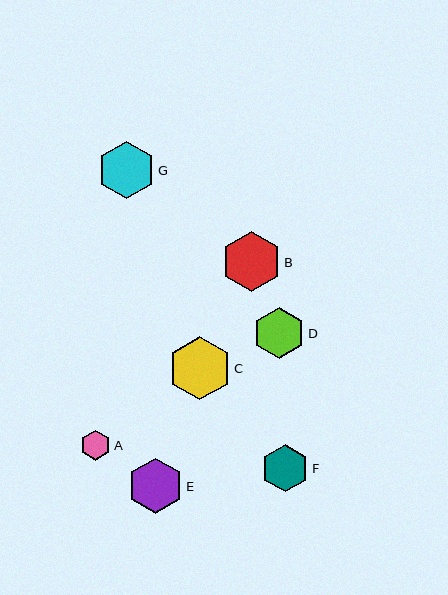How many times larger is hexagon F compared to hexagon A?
Hexagon F is approximately 1.6 times the size of hexagon A.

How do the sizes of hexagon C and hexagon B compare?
Hexagon C and hexagon B are approximately the same size.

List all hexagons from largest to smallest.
From largest to smallest: C, B, G, E, D, F, A.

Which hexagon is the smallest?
Hexagon A is the smallest with a size of approximately 30 pixels.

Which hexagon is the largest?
Hexagon C is the largest with a size of approximately 64 pixels.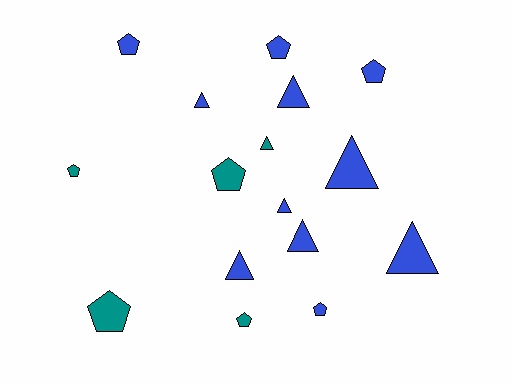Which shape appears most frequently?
Triangle, with 8 objects.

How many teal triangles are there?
There is 1 teal triangle.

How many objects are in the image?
There are 16 objects.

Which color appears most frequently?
Blue, with 11 objects.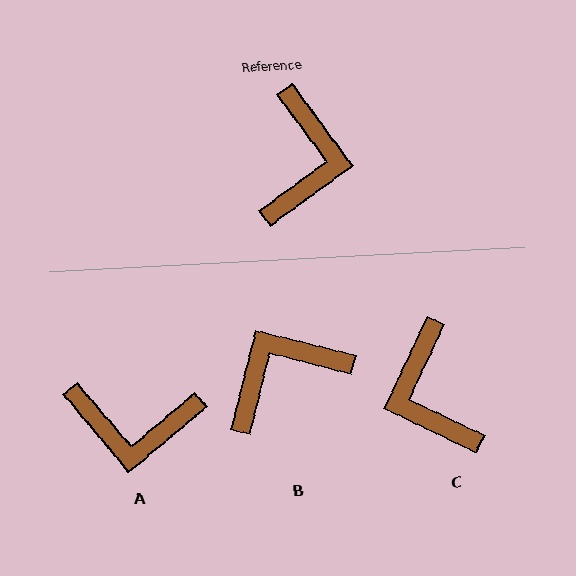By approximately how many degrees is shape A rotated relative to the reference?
Approximately 86 degrees clockwise.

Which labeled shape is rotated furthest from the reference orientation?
C, about 151 degrees away.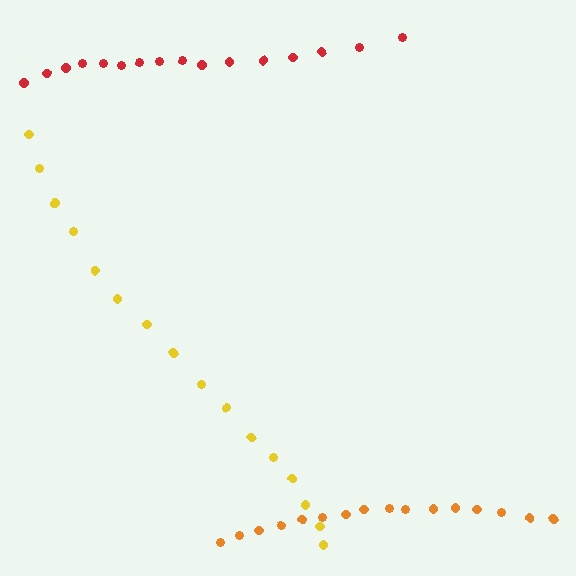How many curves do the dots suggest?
There are 3 distinct paths.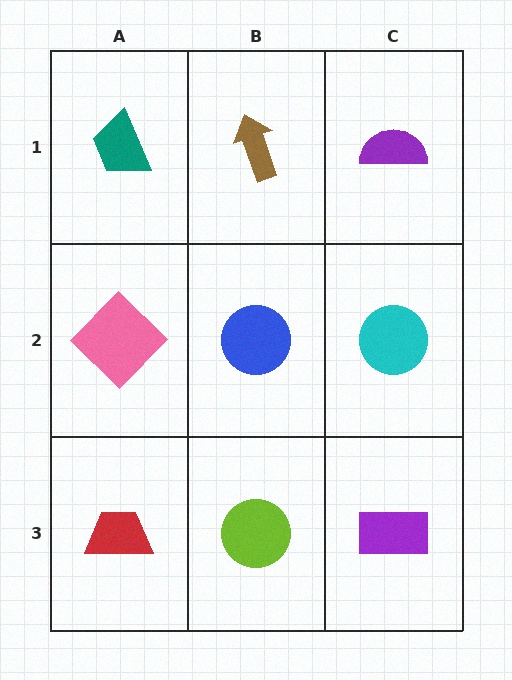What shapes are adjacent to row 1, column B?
A blue circle (row 2, column B), a teal trapezoid (row 1, column A), a purple semicircle (row 1, column C).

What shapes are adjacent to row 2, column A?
A teal trapezoid (row 1, column A), a red trapezoid (row 3, column A), a blue circle (row 2, column B).